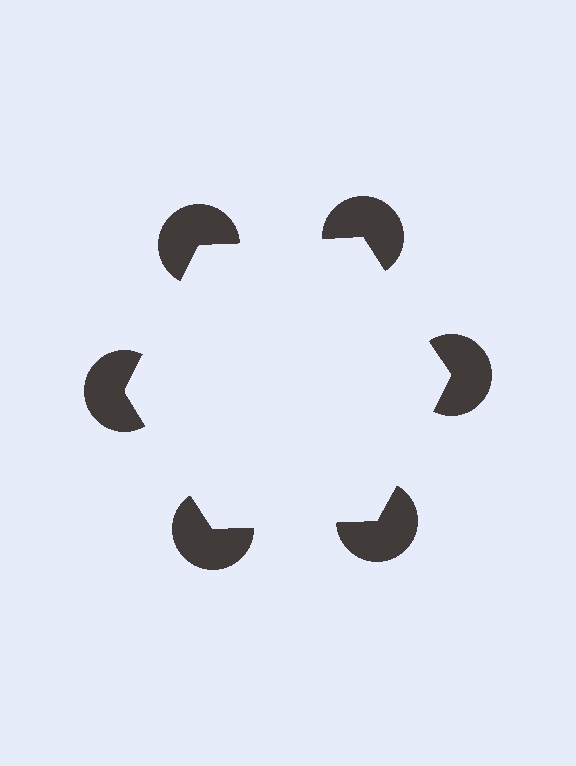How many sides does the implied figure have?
6 sides.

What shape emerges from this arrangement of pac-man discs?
An illusory hexagon — its edges are inferred from the aligned wedge cuts in the pac-man discs, not physically drawn.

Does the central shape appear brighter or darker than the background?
It typically appears slightly brighter than the background, even though no actual brightness change is drawn.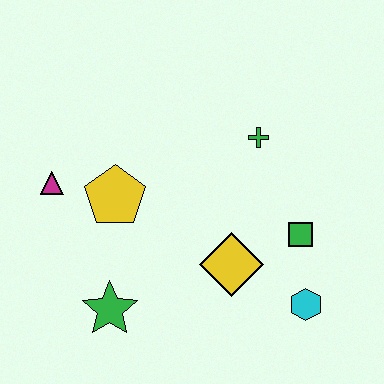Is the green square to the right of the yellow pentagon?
Yes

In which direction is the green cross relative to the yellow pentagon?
The green cross is to the right of the yellow pentagon.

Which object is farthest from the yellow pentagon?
The cyan hexagon is farthest from the yellow pentagon.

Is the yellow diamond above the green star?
Yes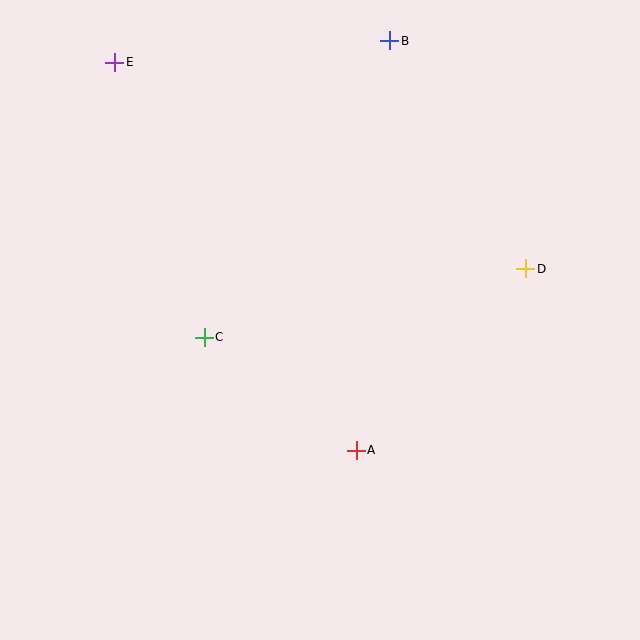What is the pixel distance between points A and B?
The distance between A and B is 411 pixels.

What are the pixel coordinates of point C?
Point C is at (204, 337).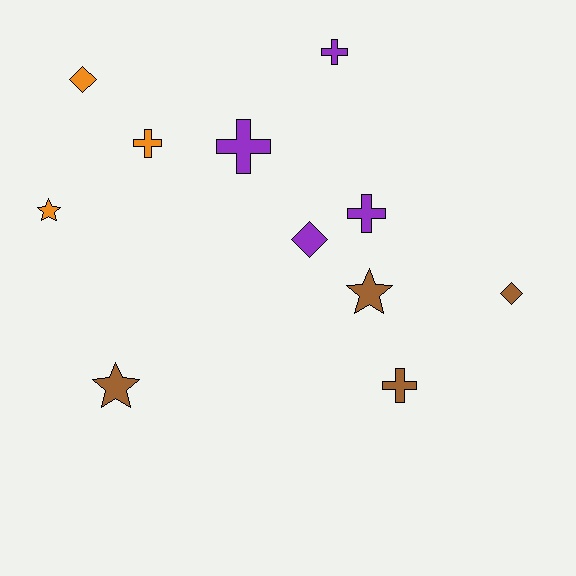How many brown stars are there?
There are 2 brown stars.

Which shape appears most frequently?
Cross, with 5 objects.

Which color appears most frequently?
Purple, with 4 objects.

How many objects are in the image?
There are 11 objects.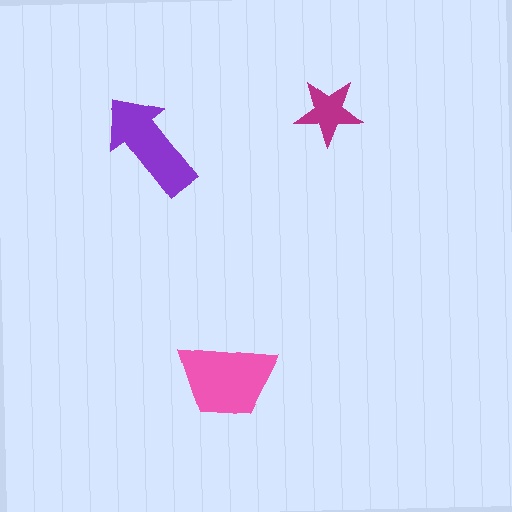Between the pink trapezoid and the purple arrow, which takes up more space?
The pink trapezoid.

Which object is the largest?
The pink trapezoid.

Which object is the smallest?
The magenta star.